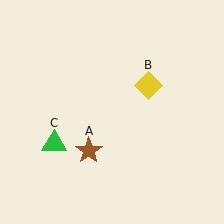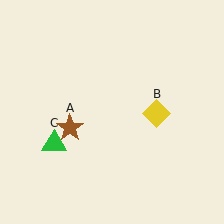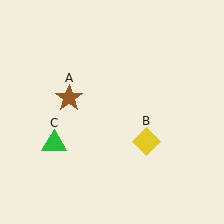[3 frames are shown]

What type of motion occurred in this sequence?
The brown star (object A), yellow diamond (object B) rotated clockwise around the center of the scene.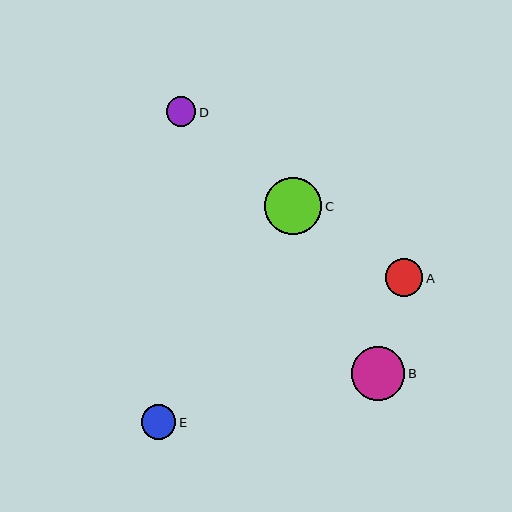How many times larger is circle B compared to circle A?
Circle B is approximately 1.4 times the size of circle A.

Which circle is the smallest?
Circle D is the smallest with a size of approximately 30 pixels.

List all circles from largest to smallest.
From largest to smallest: C, B, A, E, D.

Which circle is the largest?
Circle C is the largest with a size of approximately 57 pixels.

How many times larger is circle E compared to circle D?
Circle E is approximately 1.2 times the size of circle D.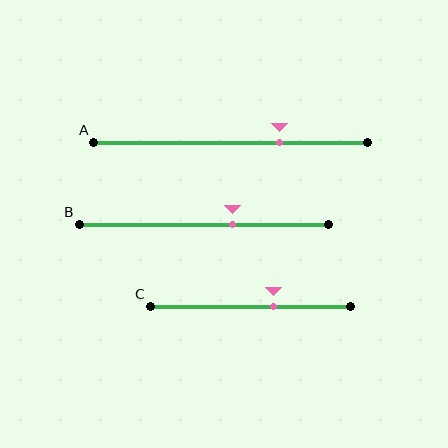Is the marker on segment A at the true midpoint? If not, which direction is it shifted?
No, the marker on segment A is shifted to the right by about 18% of the segment length.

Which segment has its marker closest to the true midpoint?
Segment B has its marker closest to the true midpoint.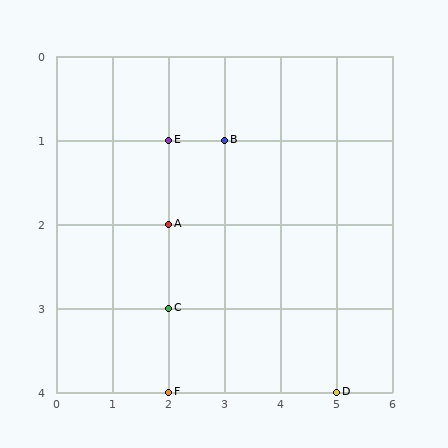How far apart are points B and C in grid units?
Points B and C are 1 column and 2 rows apart (about 2.2 grid units diagonally).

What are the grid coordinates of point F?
Point F is at grid coordinates (2, 4).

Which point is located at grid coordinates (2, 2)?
Point A is at (2, 2).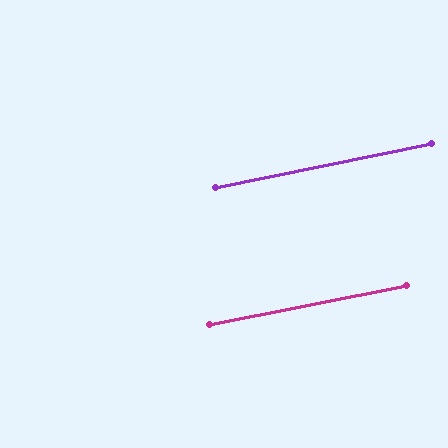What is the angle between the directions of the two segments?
Approximately 0 degrees.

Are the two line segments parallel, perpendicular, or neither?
Parallel — their directions differ by only 0.0°.